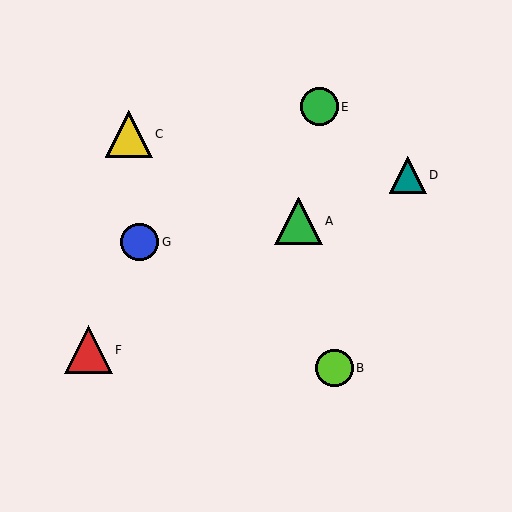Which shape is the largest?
The red triangle (labeled F) is the largest.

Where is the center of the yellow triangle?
The center of the yellow triangle is at (129, 134).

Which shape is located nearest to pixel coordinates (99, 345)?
The red triangle (labeled F) at (88, 350) is nearest to that location.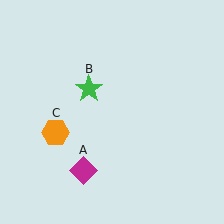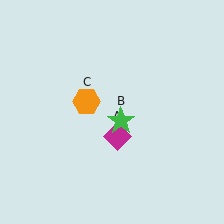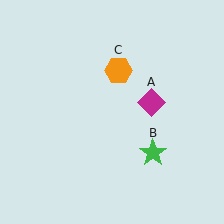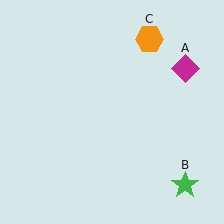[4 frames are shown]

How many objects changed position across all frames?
3 objects changed position: magenta diamond (object A), green star (object B), orange hexagon (object C).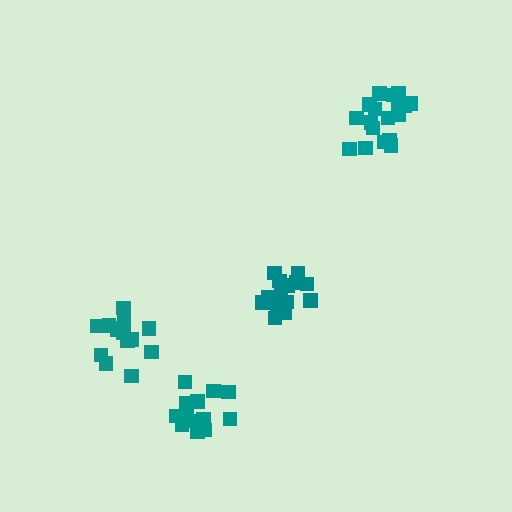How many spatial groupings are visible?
There are 4 spatial groupings.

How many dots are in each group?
Group 1: 14 dots, Group 2: 19 dots, Group 3: 17 dots, Group 4: 14 dots (64 total).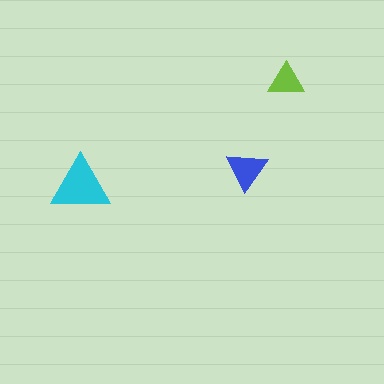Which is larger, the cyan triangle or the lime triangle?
The cyan one.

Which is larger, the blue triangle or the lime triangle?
The blue one.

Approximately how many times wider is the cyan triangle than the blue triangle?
About 1.5 times wider.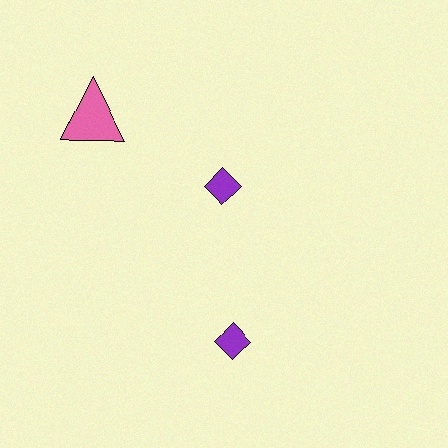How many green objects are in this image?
There are no green objects.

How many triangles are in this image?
There is 1 triangle.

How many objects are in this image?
There are 3 objects.